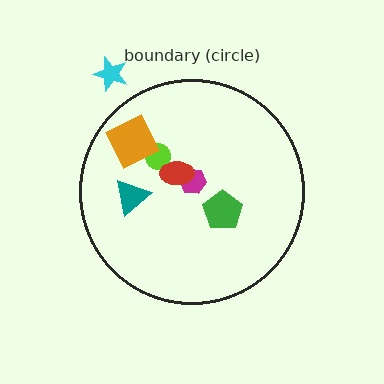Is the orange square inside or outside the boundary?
Inside.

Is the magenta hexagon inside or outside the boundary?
Inside.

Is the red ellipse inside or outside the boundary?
Inside.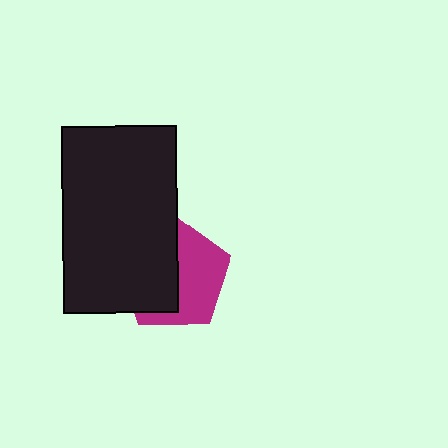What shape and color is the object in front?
The object in front is a black rectangle.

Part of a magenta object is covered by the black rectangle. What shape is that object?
It is a pentagon.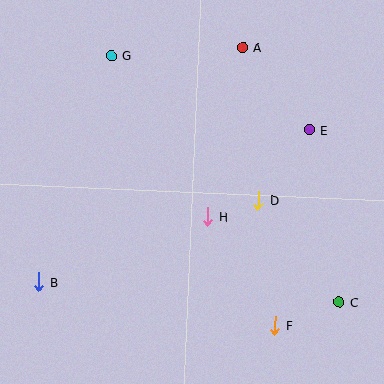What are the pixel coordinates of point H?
Point H is at (208, 216).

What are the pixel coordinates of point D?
Point D is at (258, 200).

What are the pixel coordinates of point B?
Point B is at (39, 282).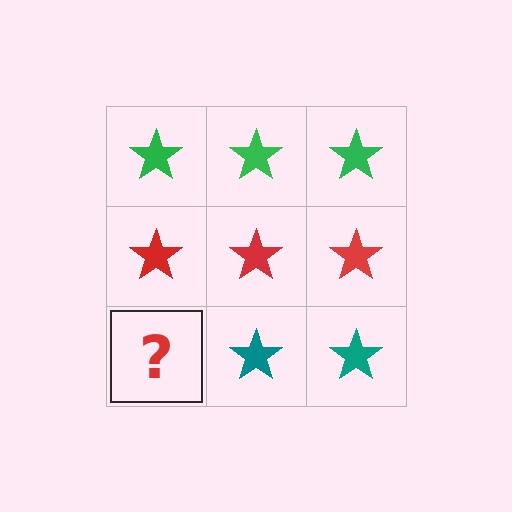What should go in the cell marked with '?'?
The missing cell should contain a teal star.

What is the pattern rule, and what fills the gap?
The rule is that each row has a consistent color. The gap should be filled with a teal star.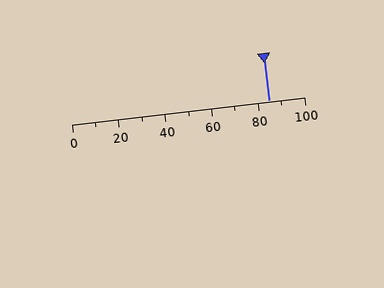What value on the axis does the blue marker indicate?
The marker indicates approximately 85.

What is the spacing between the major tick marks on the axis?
The major ticks are spaced 20 apart.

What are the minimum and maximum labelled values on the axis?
The axis runs from 0 to 100.